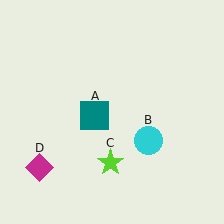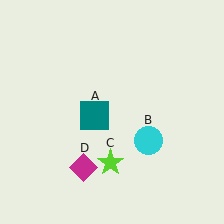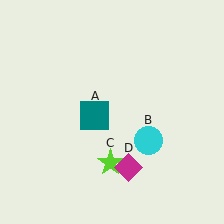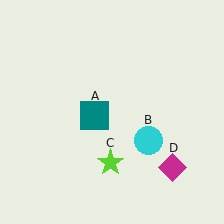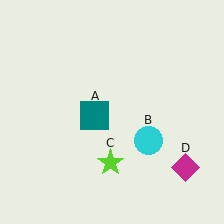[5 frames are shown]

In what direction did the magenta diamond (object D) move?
The magenta diamond (object D) moved right.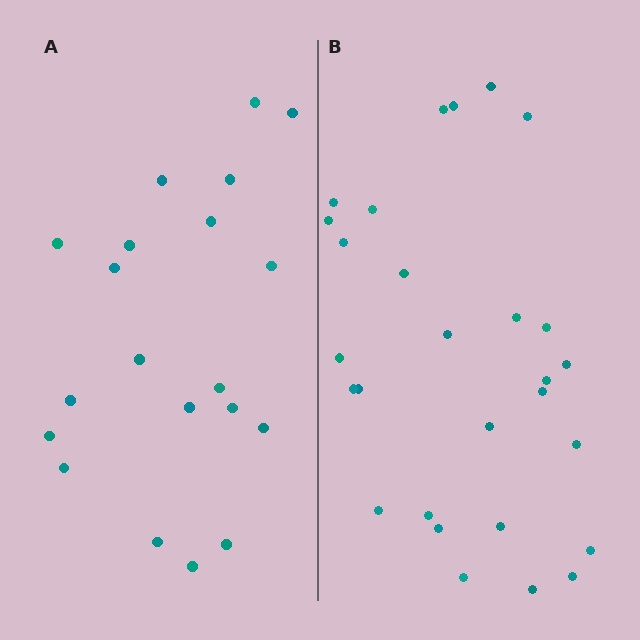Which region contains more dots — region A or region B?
Region B (the right region) has more dots.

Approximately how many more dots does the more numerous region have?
Region B has roughly 8 or so more dots than region A.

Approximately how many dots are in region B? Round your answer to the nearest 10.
About 30 dots. (The exact count is 28, which rounds to 30.)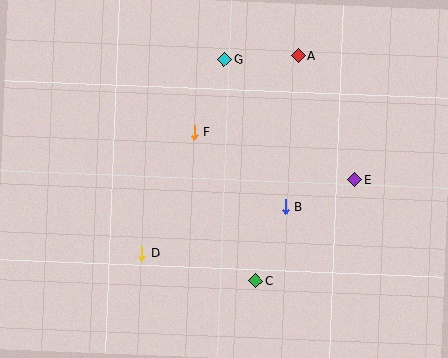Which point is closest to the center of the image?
Point F at (194, 132) is closest to the center.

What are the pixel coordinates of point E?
Point E is at (355, 180).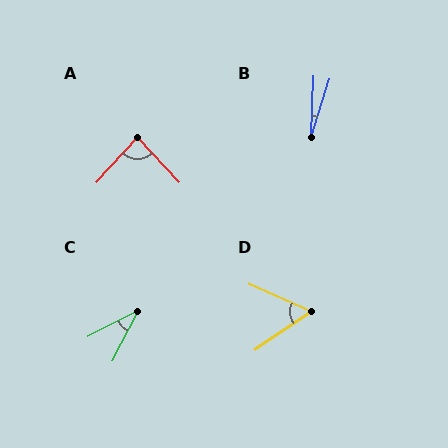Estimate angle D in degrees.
Approximately 58 degrees.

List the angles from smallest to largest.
B (15°), C (36°), D (58°), A (85°).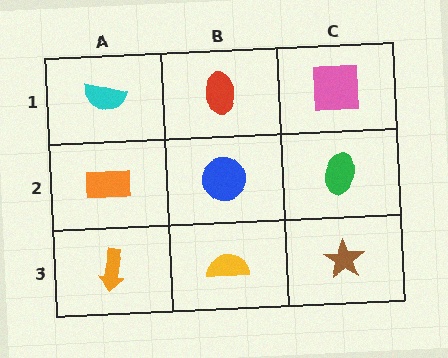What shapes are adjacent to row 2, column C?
A pink square (row 1, column C), a brown star (row 3, column C), a blue circle (row 2, column B).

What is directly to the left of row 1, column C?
A red ellipse.